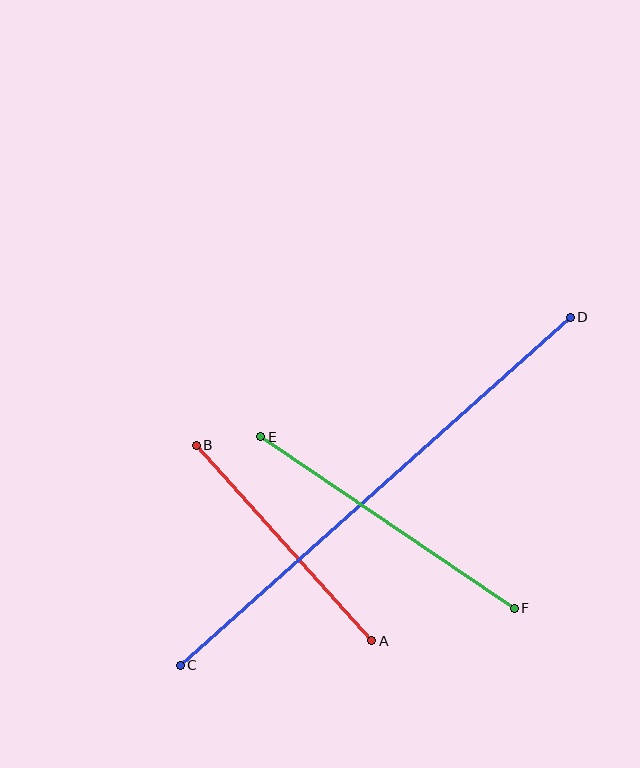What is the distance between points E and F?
The distance is approximately 306 pixels.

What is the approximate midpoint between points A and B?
The midpoint is at approximately (284, 543) pixels.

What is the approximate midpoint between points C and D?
The midpoint is at approximately (375, 491) pixels.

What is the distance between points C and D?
The distance is approximately 523 pixels.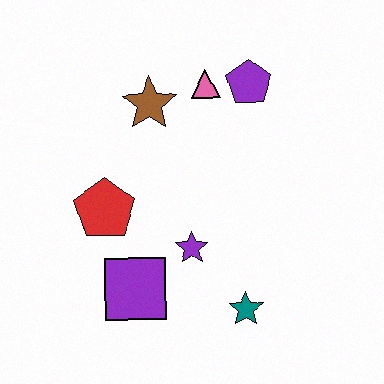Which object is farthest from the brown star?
The teal star is farthest from the brown star.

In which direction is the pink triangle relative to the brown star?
The pink triangle is to the right of the brown star.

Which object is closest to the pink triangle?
The purple pentagon is closest to the pink triangle.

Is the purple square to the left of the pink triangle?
Yes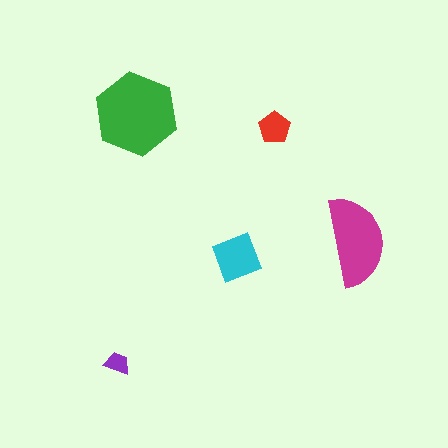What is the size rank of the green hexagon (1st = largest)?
1st.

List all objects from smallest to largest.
The purple trapezoid, the red pentagon, the cyan diamond, the magenta semicircle, the green hexagon.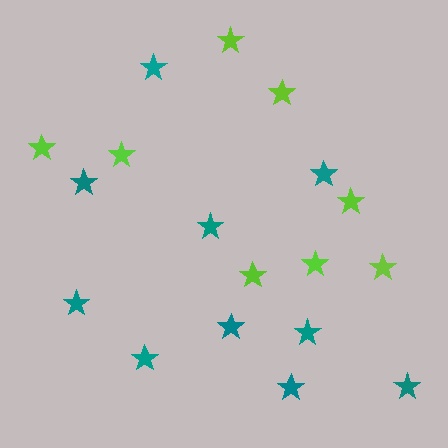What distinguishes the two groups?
There are 2 groups: one group of lime stars (8) and one group of teal stars (10).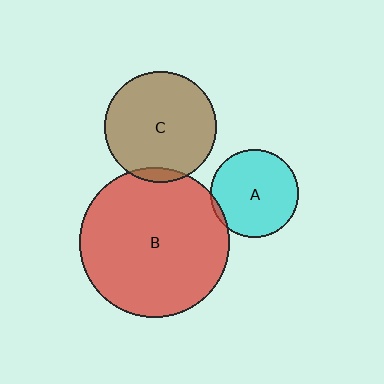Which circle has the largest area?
Circle B (red).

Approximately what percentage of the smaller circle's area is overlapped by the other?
Approximately 5%.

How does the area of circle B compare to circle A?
Approximately 2.9 times.